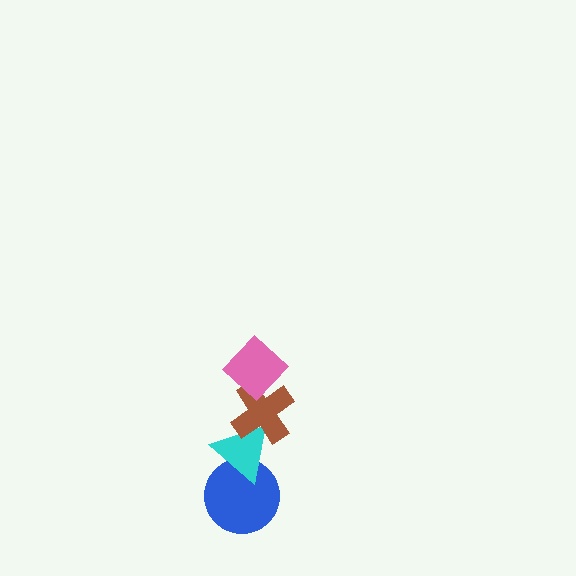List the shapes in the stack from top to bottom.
From top to bottom: the pink diamond, the brown cross, the cyan triangle, the blue circle.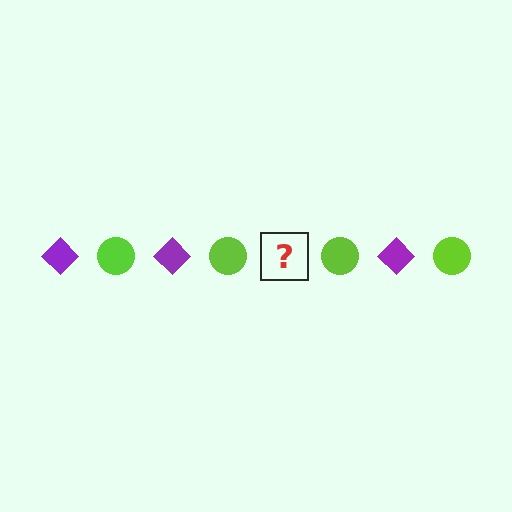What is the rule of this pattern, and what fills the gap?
The rule is that the pattern alternates between purple diamond and lime circle. The gap should be filled with a purple diamond.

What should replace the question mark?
The question mark should be replaced with a purple diamond.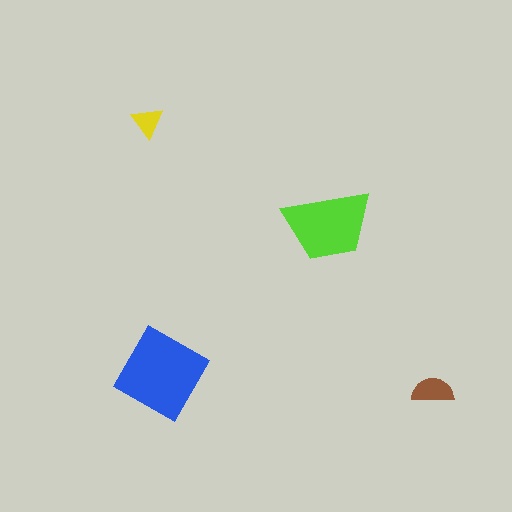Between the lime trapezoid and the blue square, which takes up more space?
The blue square.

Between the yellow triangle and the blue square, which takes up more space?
The blue square.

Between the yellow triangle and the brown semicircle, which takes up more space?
The brown semicircle.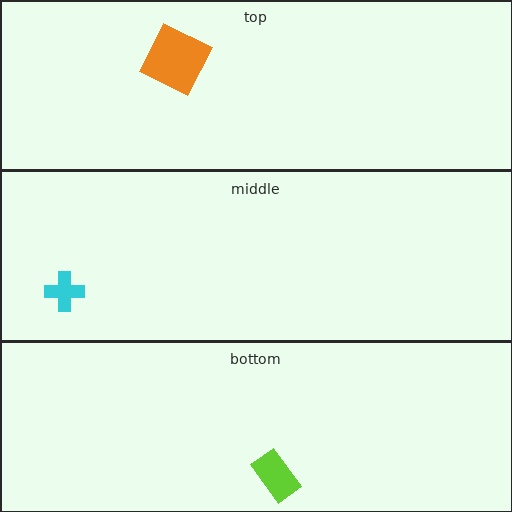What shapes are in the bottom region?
The lime rectangle.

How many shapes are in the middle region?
1.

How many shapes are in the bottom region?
1.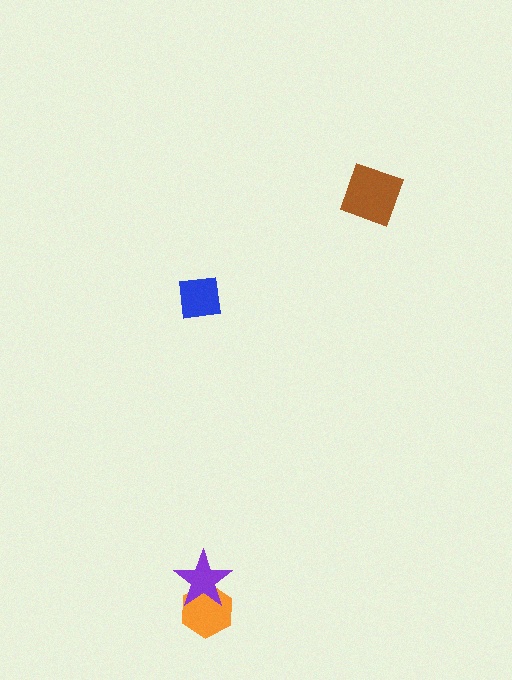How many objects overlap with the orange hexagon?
1 object overlaps with the orange hexagon.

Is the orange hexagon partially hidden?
Yes, it is partially covered by another shape.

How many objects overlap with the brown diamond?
0 objects overlap with the brown diamond.